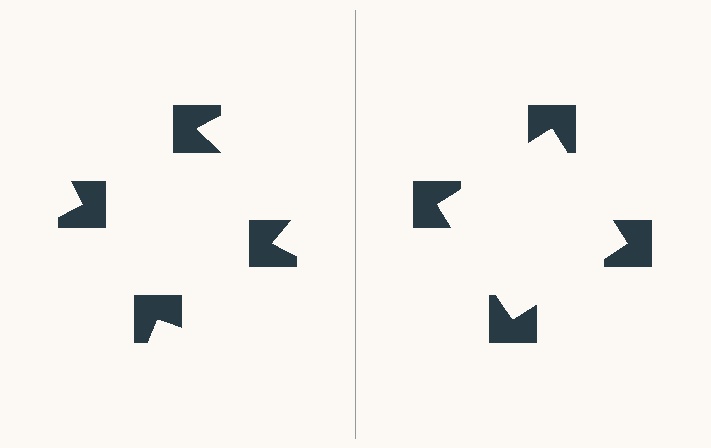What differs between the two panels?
The notched squares are positioned identically on both sides; only the wedge orientations differ. On the right they align to a square; on the left they are misaligned.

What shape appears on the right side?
An illusory square.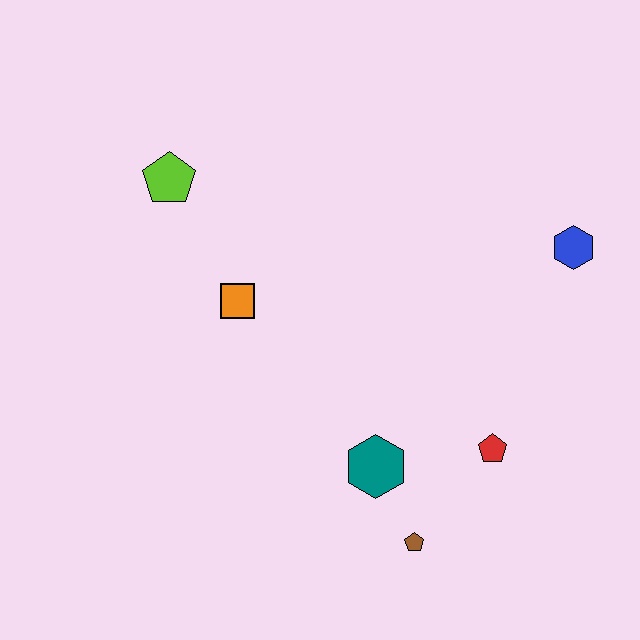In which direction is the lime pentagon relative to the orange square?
The lime pentagon is above the orange square.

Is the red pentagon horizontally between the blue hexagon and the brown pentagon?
Yes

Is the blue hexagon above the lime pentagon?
No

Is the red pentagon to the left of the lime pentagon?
No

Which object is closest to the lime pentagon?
The orange square is closest to the lime pentagon.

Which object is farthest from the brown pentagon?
The lime pentagon is farthest from the brown pentagon.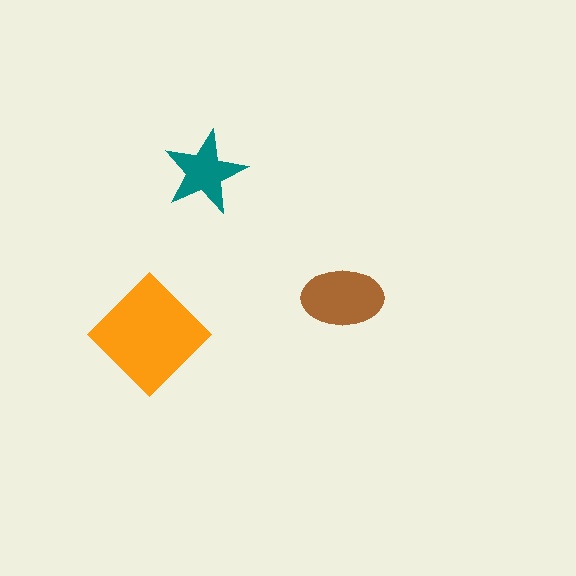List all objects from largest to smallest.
The orange diamond, the brown ellipse, the teal star.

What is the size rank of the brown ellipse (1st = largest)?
2nd.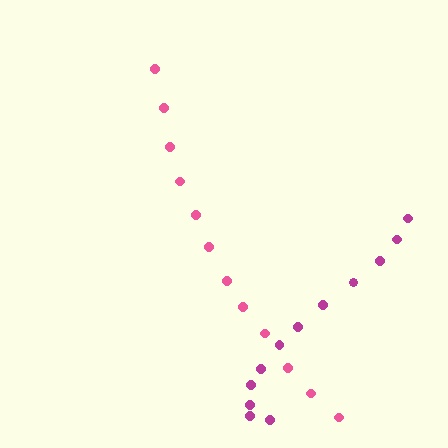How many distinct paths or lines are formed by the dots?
There are 2 distinct paths.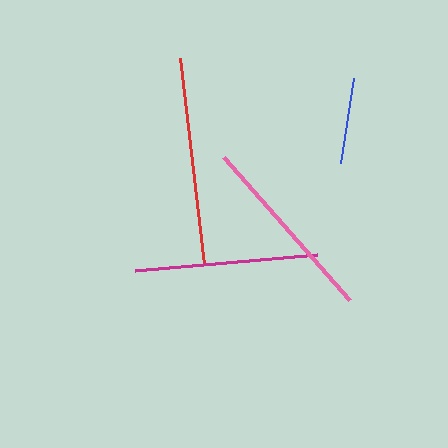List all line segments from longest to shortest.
From longest to shortest: red, pink, magenta, blue.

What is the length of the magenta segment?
The magenta segment is approximately 183 pixels long.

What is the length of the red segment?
The red segment is approximately 207 pixels long.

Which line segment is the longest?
The red line is the longest at approximately 207 pixels.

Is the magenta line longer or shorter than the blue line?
The magenta line is longer than the blue line.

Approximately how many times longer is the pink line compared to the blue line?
The pink line is approximately 2.2 times the length of the blue line.